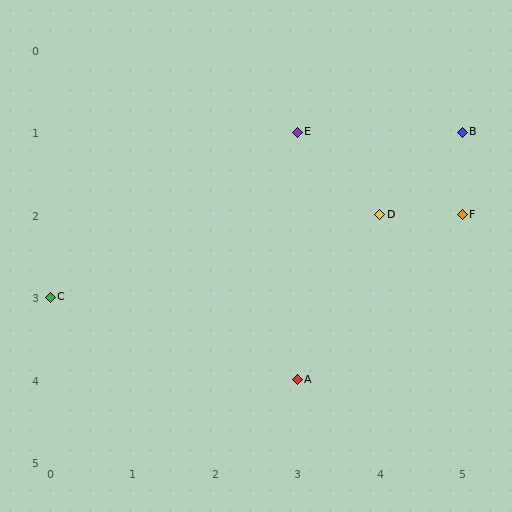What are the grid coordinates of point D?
Point D is at grid coordinates (4, 2).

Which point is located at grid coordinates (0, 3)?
Point C is at (0, 3).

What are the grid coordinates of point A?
Point A is at grid coordinates (3, 4).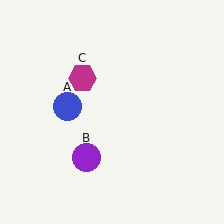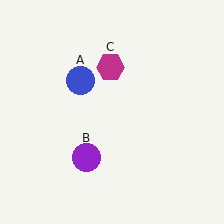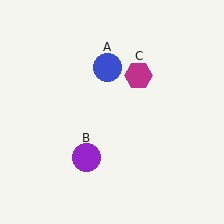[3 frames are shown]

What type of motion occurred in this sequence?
The blue circle (object A), magenta hexagon (object C) rotated clockwise around the center of the scene.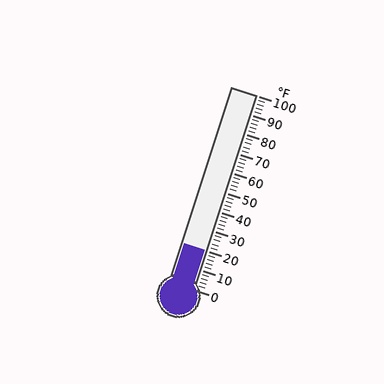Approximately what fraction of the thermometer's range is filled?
The thermometer is filled to approximately 20% of its range.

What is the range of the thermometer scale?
The thermometer scale ranges from 0°F to 100°F.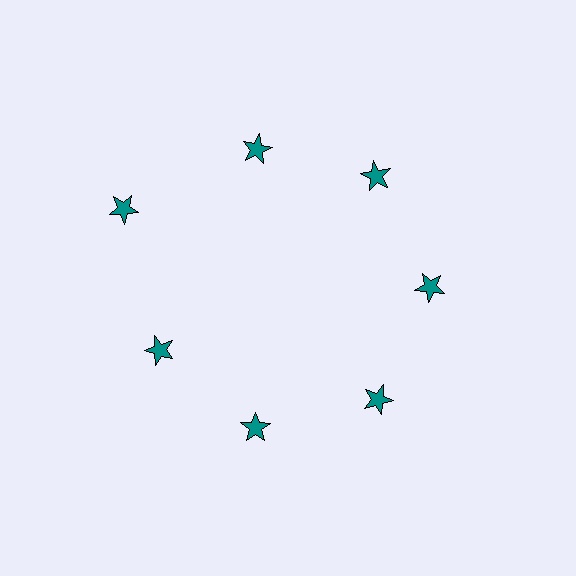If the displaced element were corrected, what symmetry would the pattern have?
It would have 7-fold rotational symmetry — the pattern would map onto itself every 51 degrees.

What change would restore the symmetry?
The symmetry would be restored by moving it inward, back onto the ring so that all 7 stars sit at equal angles and equal distance from the center.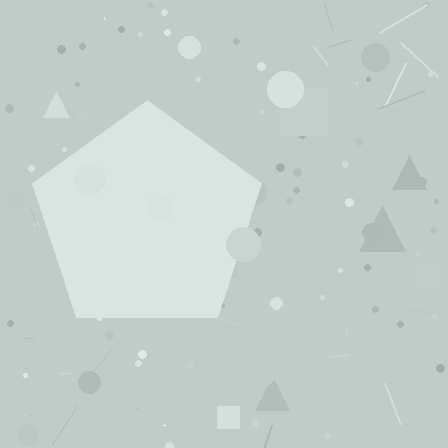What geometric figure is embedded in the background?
A pentagon is embedded in the background.